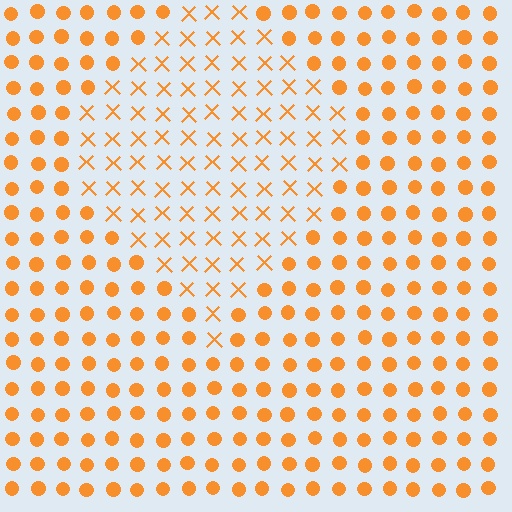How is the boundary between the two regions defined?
The boundary is defined by a change in element shape: X marks inside vs. circles outside. All elements share the same color and spacing.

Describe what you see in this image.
The image is filled with small orange elements arranged in a uniform grid. A diamond-shaped region contains X marks, while the surrounding area contains circles. The boundary is defined purely by the change in element shape.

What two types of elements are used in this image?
The image uses X marks inside the diamond region and circles outside it.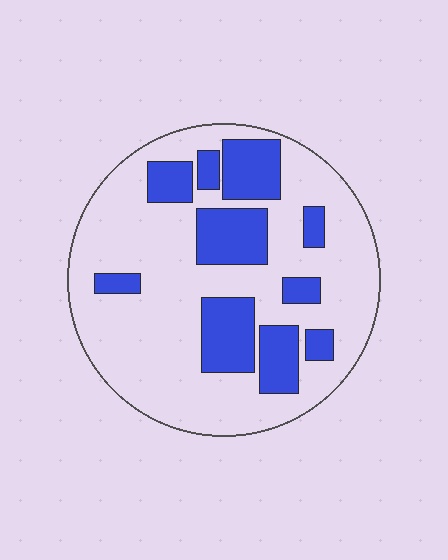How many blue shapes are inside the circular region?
10.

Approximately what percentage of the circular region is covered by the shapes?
Approximately 30%.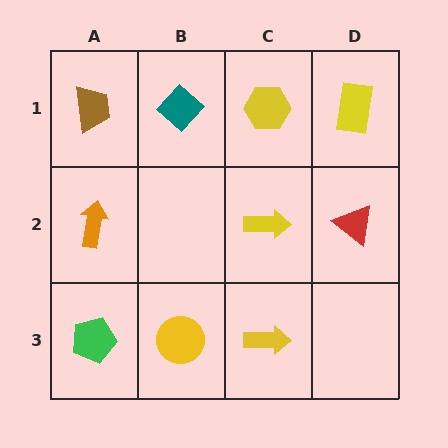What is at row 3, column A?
A green pentagon.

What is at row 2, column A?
An orange arrow.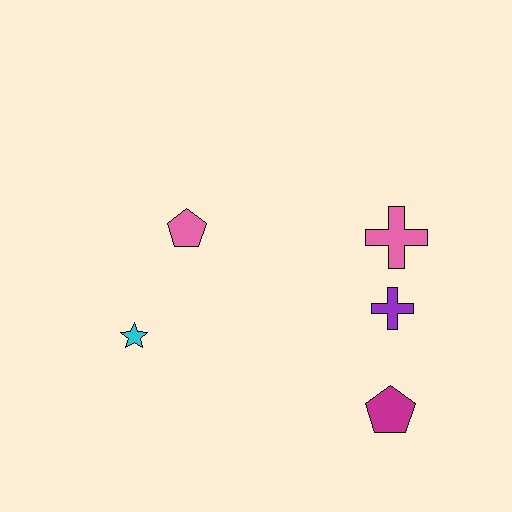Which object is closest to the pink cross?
The purple cross is closest to the pink cross.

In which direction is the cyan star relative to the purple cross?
The cyan star is to the left of the purple cross.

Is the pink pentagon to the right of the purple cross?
No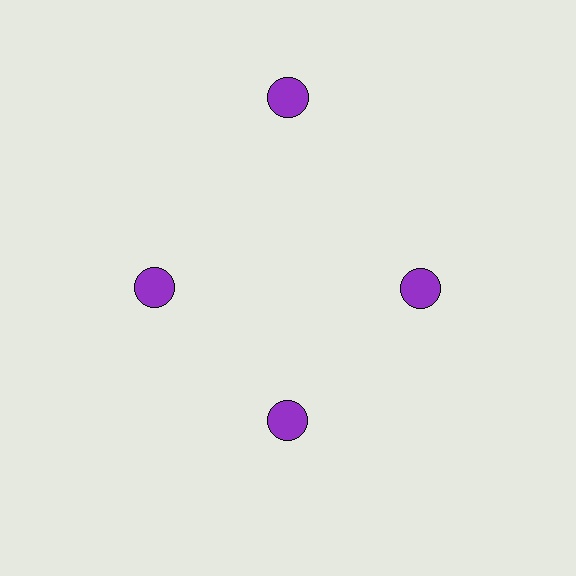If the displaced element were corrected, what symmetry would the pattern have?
It would have 4-fold rotational symmetry — the pattern would map onto itself every 90 degrees.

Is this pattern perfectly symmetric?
No. The 4 purple circles are arranged in a ring, but one element near the 12 o'clock position is pushed outward from the center, breaking the 4-fold rotational symmetry.